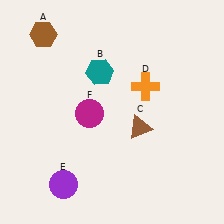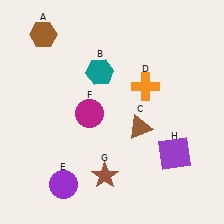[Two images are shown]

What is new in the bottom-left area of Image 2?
A brown star (G) was added in the bottom-left area of Image 2.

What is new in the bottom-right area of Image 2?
A purple square (H) was added in the bottom-right area of Image 2.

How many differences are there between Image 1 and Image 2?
There are 2 differences between the two images.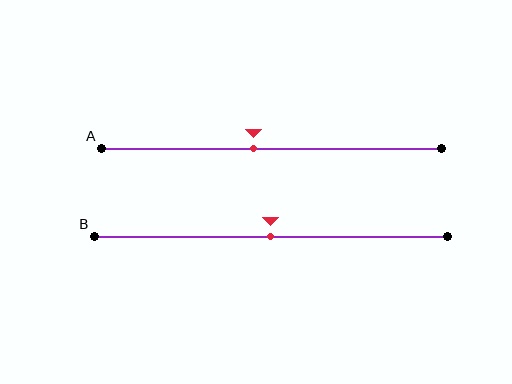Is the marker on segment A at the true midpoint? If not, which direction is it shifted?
No, the marker on segment A is shifted to the left by about 5% of the segment length.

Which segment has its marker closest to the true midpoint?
Segment B has its marker closest to the true midpoint.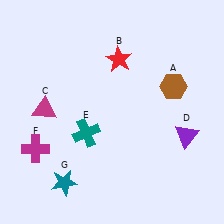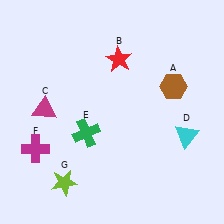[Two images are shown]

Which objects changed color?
D changed from purple to cyan. E changed from teal to green. G changed from teal to lime.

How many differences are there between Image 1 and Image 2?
There are 3 differences between the two images.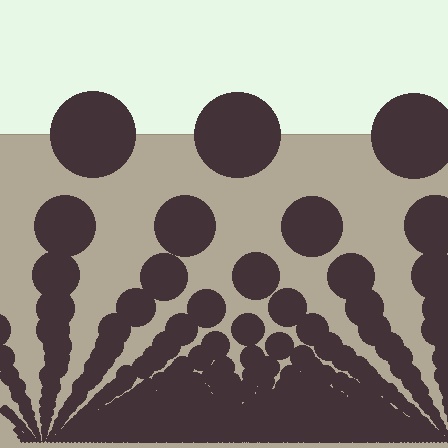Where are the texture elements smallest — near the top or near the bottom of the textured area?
Near the bottom.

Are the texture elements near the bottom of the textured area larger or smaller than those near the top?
Smaller. The gradient is inverted — elements near the bottom are smaller and denser.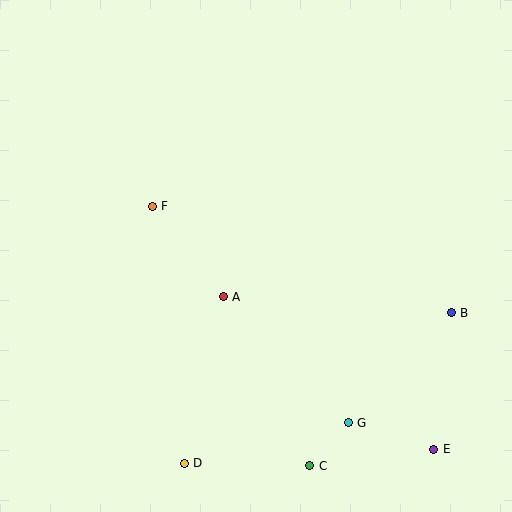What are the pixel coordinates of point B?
Point B is at (451, 313).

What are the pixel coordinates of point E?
Point E is at (434, 449).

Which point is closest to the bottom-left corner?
Point D is closest to the bottom-left corner.